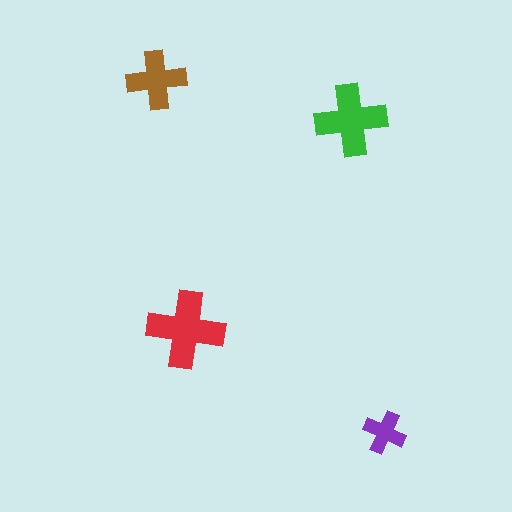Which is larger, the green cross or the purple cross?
The green one.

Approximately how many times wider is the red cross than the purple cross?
About 2 times wider.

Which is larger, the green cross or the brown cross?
The green one.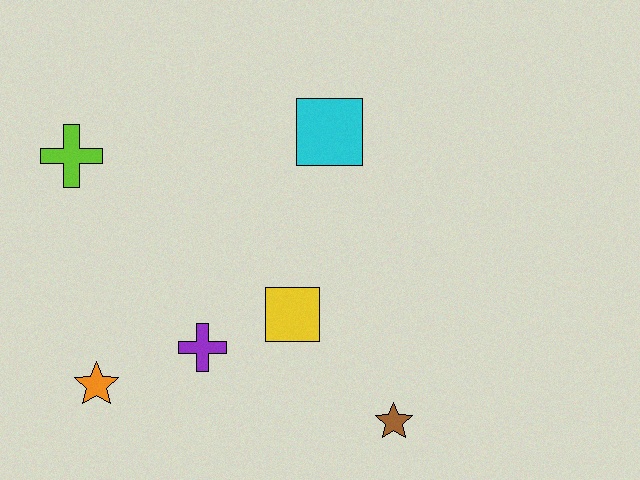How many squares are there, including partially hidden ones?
There are 2 squares.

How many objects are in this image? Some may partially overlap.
There are 6 objects.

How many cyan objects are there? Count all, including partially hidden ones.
There is 1 cyan object.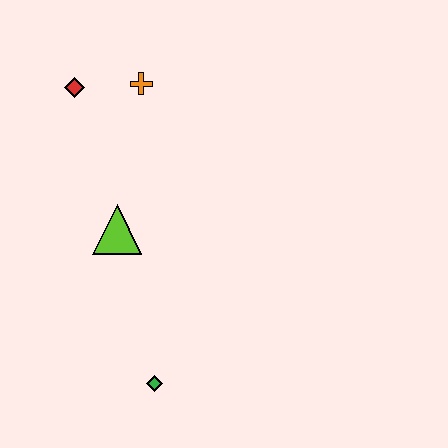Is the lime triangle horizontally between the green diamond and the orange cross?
No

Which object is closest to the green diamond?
The lime triangle is closest to the green diamond.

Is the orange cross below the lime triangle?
No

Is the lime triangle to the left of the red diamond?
No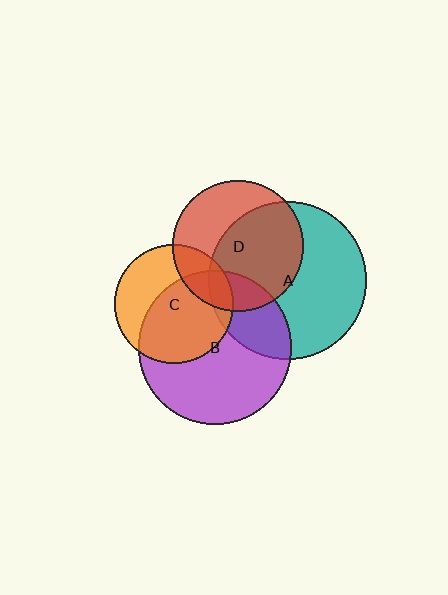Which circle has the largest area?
Circle A (teal).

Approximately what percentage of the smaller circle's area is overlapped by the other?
Approximately 60%.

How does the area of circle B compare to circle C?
Approximately 1.7 times.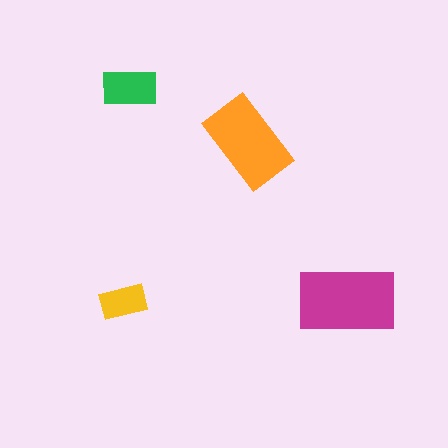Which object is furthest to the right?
The magenta rectangle is rightmost.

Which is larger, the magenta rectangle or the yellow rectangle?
The magenta one.